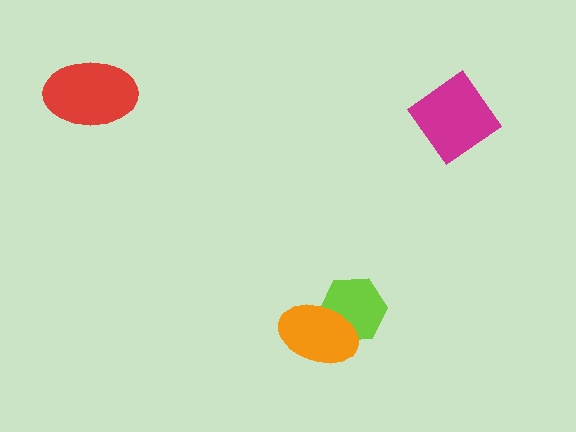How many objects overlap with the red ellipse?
0 objects overlap with the red ellipse.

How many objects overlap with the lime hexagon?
1 object overlaps with the lime hexagon.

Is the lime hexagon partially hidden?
Yes, it is partially covered by another shape.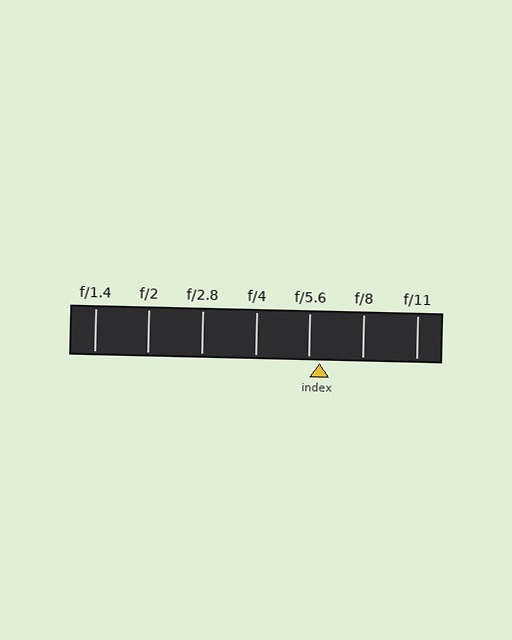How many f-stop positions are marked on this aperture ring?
There are 7 f-stop positions marked.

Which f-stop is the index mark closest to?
The index mark is closest to f/5.6.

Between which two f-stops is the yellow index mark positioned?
The index mark is between f/5.6 and f/8.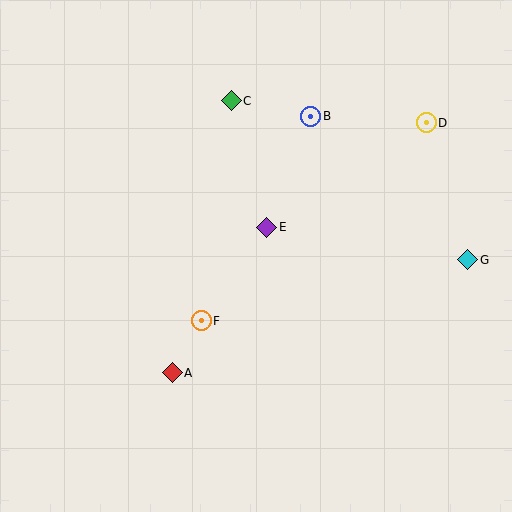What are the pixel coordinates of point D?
Point D is at (426, 123).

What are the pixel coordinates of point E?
Point E is at (267, 227).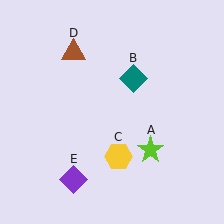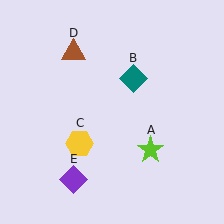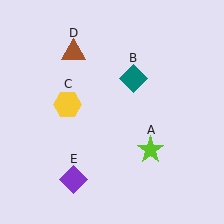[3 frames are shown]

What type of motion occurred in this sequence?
The yellow hexagon (object C) rotated clockwise around the center of the scene.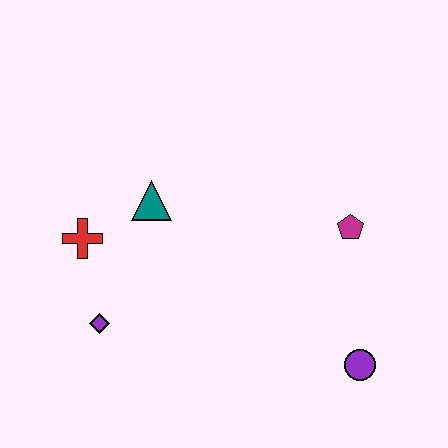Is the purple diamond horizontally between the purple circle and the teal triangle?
No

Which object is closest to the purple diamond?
The red cross is closest to the purple diamond.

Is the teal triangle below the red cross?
No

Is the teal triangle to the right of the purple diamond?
Yes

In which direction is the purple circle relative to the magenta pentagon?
The purple circle is below the magenta pentagon.